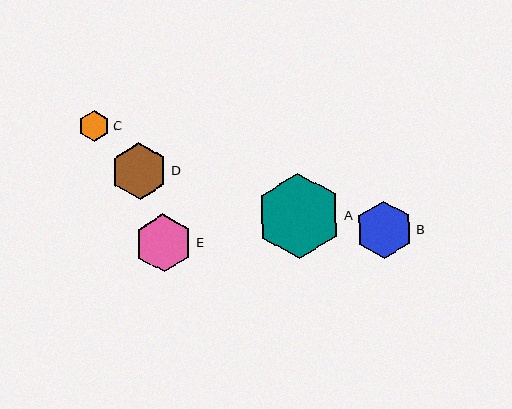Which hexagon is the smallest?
Hexagon C is the smallest with a size of approximately 31 pixels.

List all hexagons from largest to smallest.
From largest to smallest: A, E, B, D, C.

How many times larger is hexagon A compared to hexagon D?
Hexagon A is approximately 1.5 times the size of hexagon D.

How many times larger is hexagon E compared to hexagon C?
Hexagon E is approximately 1.9 times the size of hexagon C.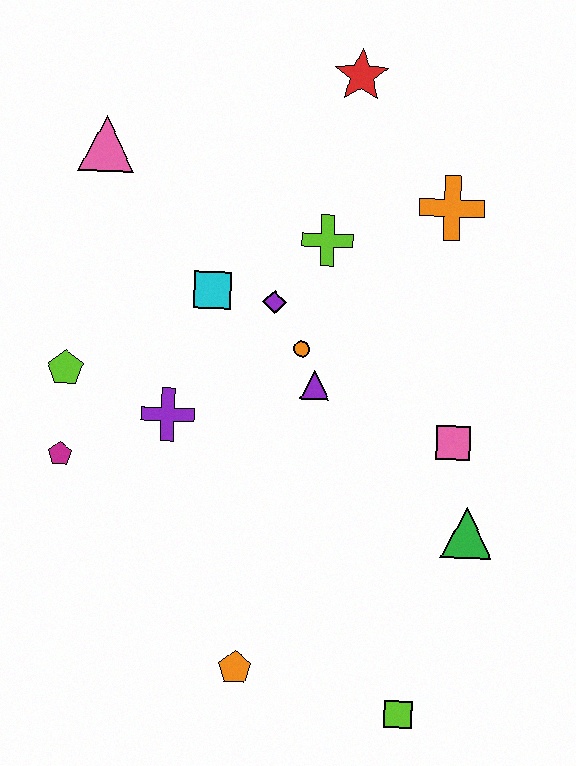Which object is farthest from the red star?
The lime square is farthest from the red star.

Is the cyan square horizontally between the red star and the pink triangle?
Yes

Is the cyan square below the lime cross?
Yes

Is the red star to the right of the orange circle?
Yes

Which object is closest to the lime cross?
The purple diamond is closest to the lime cross.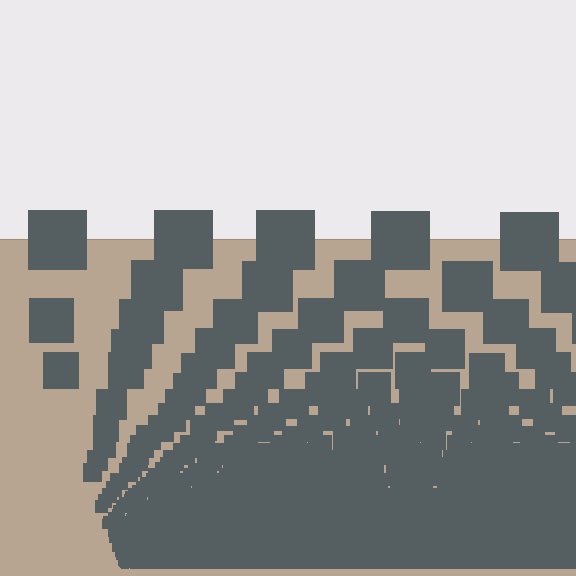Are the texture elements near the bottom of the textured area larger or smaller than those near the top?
Smaller. The gradient is inverted — elements near the bottom are smaller and denser.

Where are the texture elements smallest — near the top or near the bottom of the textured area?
Near the bottom.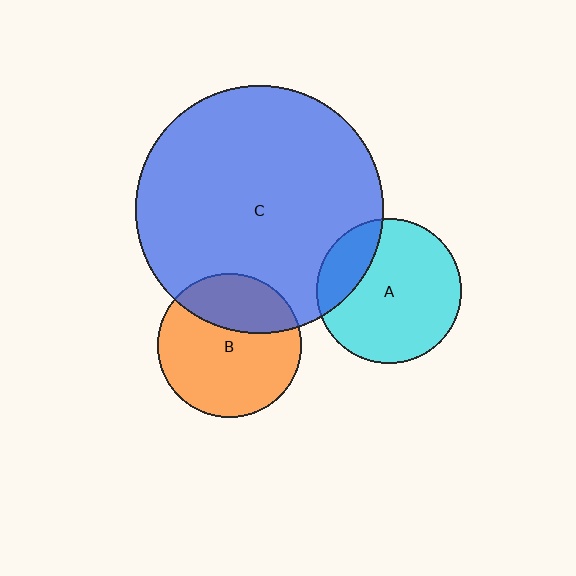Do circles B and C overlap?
Yes.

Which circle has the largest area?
Circle C (blue).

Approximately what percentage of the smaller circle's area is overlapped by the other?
Approximately 30%.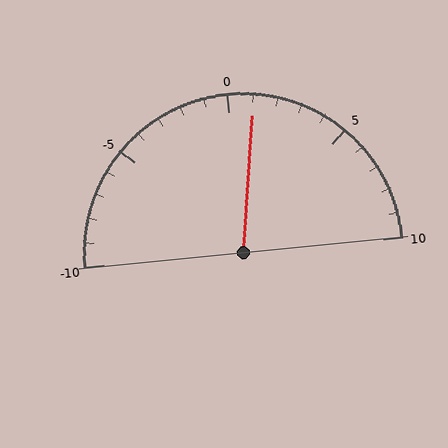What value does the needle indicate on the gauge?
The needle indicates approximately 1.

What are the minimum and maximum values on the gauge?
The gauge ranges from -10 to 10.